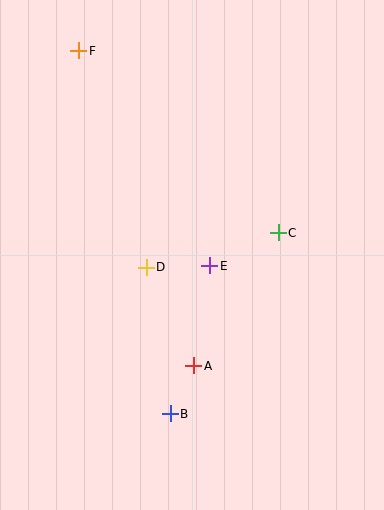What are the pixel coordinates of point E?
Point E is at (210, 266).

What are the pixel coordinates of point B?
Point B is at (170, 414).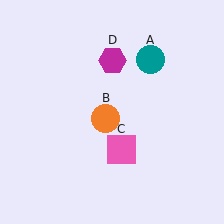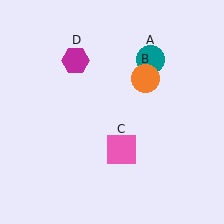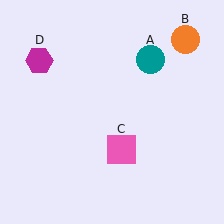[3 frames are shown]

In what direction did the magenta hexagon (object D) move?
The magenta hexagon (object D) moved left.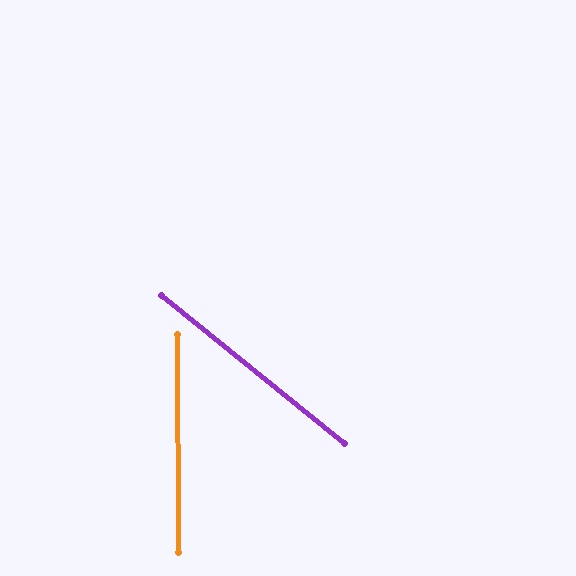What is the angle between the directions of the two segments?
Approximately 51 degrees.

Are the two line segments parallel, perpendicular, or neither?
Neither parallel nor perpendicular — they differ by about 51°.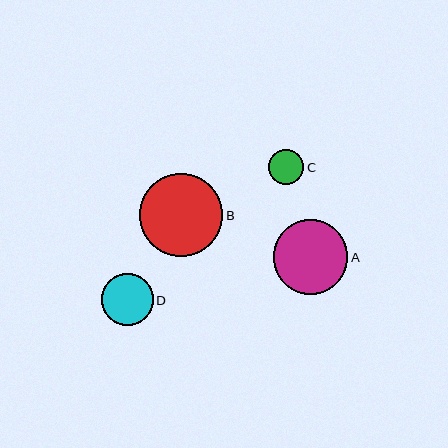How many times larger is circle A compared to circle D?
Circle A is approximately 1.4 times the size of circle D.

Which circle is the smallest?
Circle C is the smallest with a size of approximately 36 pixels.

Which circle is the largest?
Circle B is the largest with a size of approximately 83 pixels.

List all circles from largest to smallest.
From largest to smallest: B, A, D, C.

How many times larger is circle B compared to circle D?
Circle B is approximately 1.6 times the size of circle D.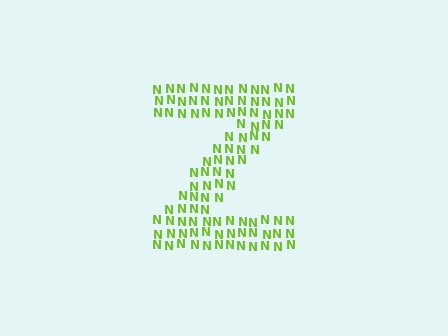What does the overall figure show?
The overall figure shows the letter Z.